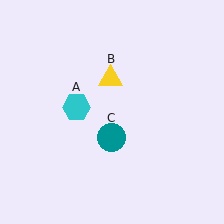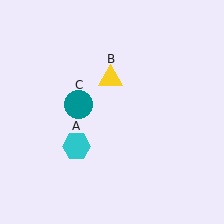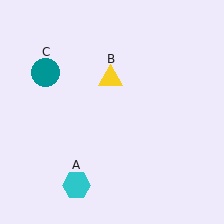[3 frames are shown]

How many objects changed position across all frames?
2 objects changed position: cyan hexagon (object A), teal circle (object C).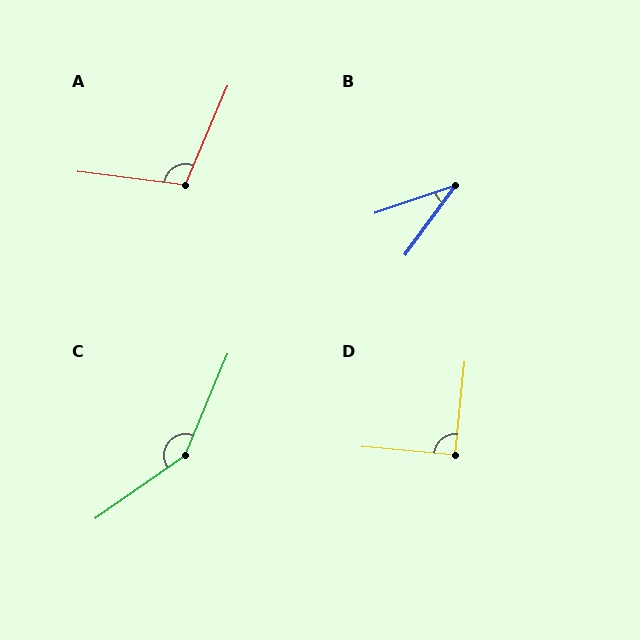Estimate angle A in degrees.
Approximately 106 degrees.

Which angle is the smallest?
B, at approximately 35 degrees.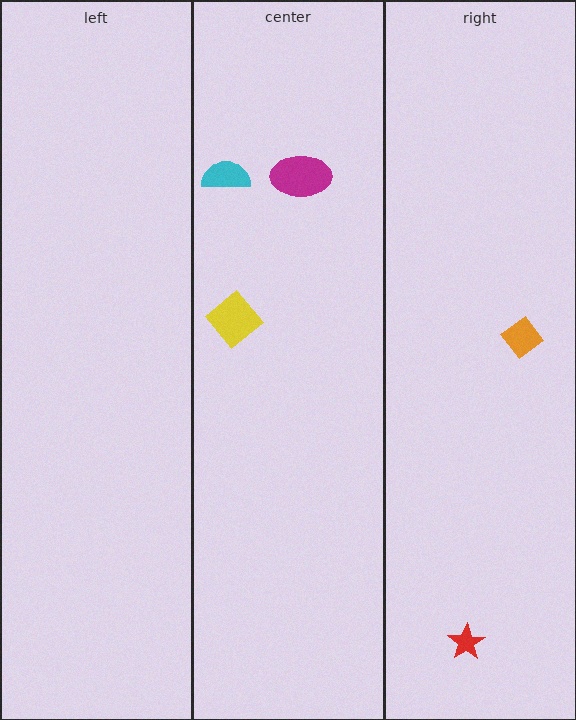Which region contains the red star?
The right region.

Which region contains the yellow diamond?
The center region.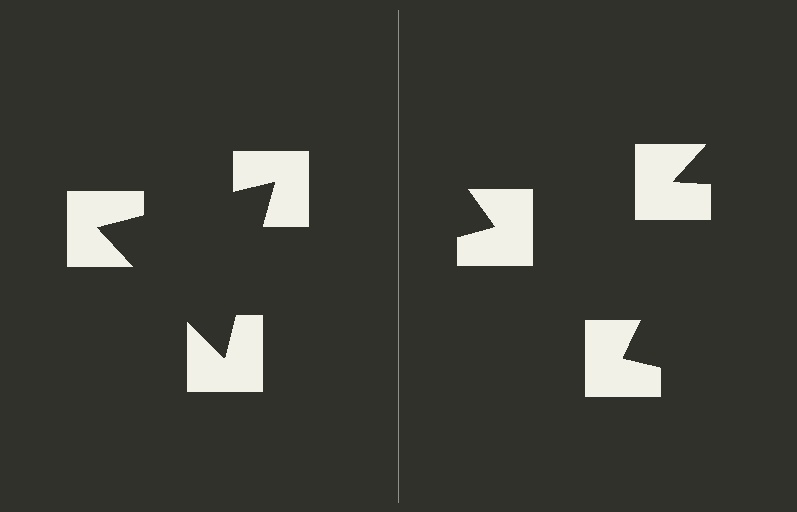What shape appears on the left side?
An illusory triangle.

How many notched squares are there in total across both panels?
6 — 3 on each side.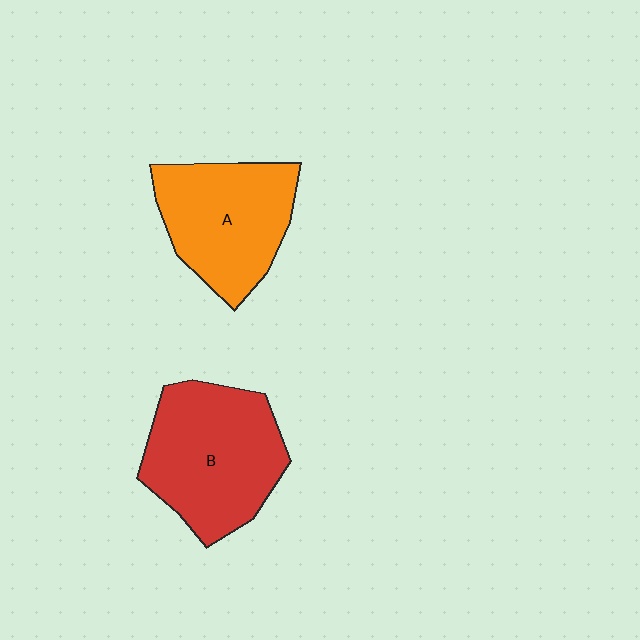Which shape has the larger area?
Shape B (red).